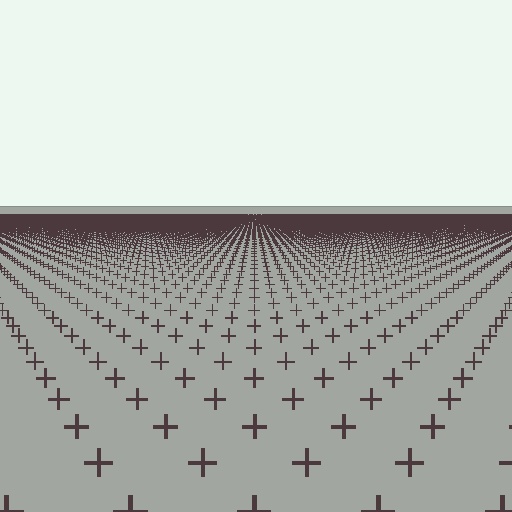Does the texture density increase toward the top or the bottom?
Density increases toward the top.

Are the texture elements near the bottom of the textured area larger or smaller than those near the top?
Larger. Near the bottom, elements are closer to the viewer and appear at a bigger on-screen size.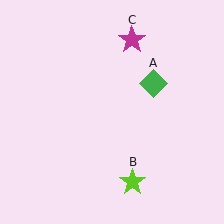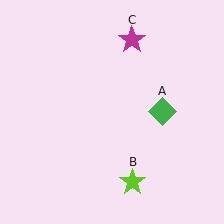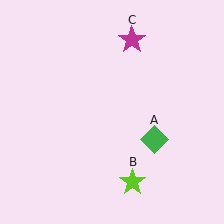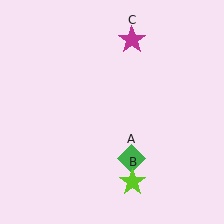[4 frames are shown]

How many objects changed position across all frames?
1 object changed position: green diamond (object A).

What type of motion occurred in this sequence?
The green diamond (object A) rotated clockwise around the center of the scene.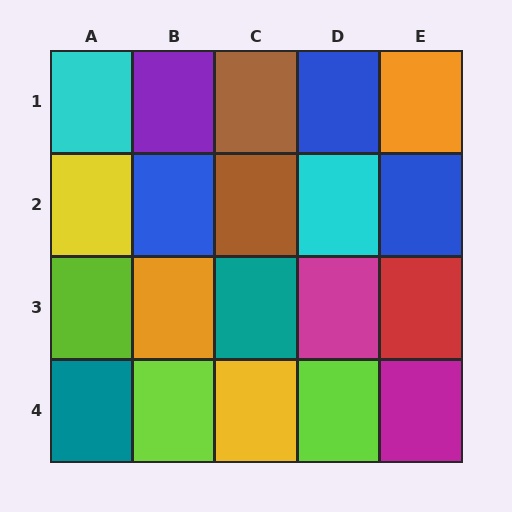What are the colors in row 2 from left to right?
Yellow, blue, brown, cyan, blue.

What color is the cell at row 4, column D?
Lime.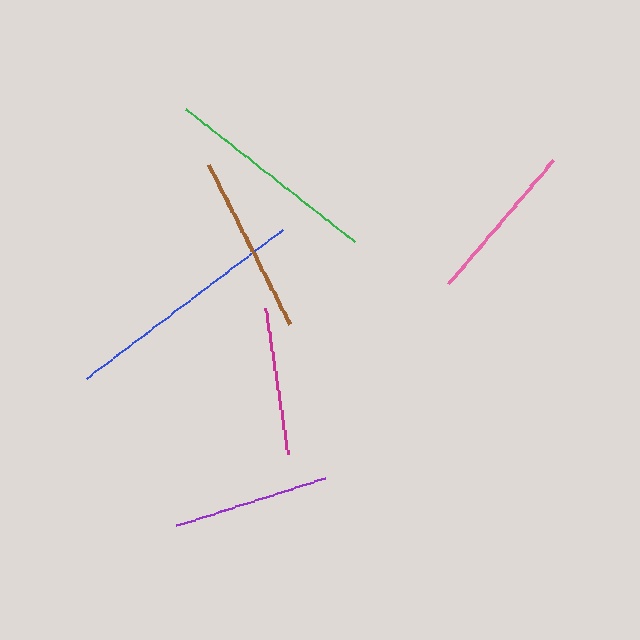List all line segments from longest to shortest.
From longest to shortest: blue, green, brown, pink, purple, magenta.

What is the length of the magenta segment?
The magenta segment is approximately 148 pixels long.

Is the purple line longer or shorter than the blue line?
The blue line is longer than the purple line.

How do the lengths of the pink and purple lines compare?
The pink and purple lines are approximately the same length.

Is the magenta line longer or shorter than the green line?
The green line is longer than the magenta line.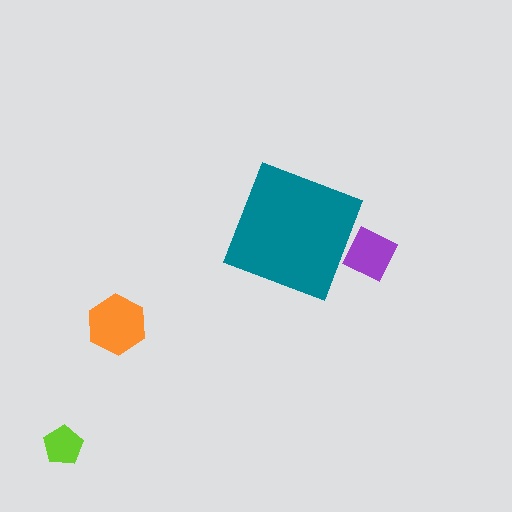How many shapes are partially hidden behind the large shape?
1 shape is partially hidden.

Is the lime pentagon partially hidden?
No, the lime pentagon is fully visible.